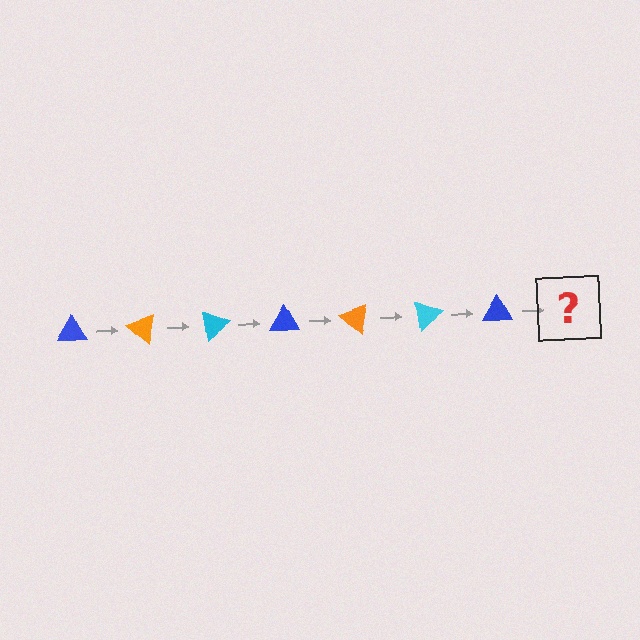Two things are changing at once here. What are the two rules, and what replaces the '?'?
The two rules are that it rotates 40 degrees each step and the color cycles through blue, orange, and cyan. The '?' should be an orange triangle, rotated 280 degrees from the start.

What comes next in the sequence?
The next element should be an orange triangle, rotated 280 degrees from the start.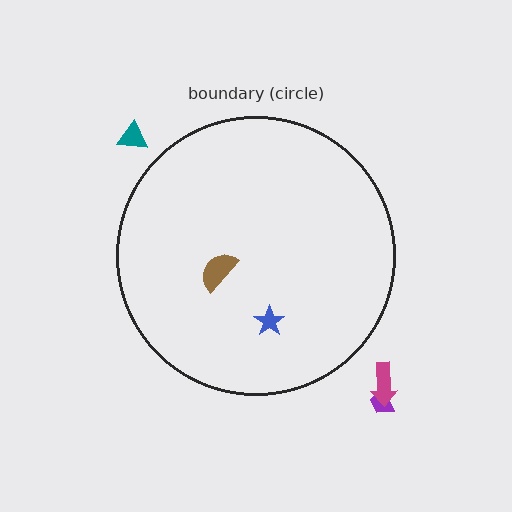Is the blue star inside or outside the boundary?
Inside.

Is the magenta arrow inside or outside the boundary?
Outside.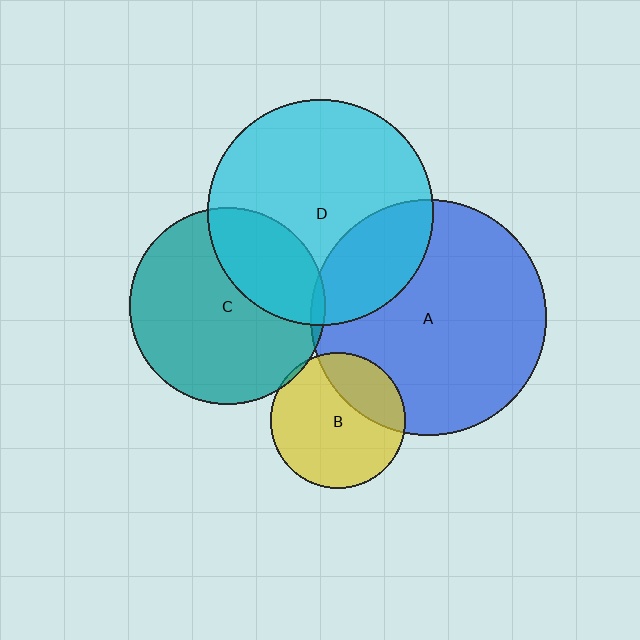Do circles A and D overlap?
Yes.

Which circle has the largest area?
Circle A (blue).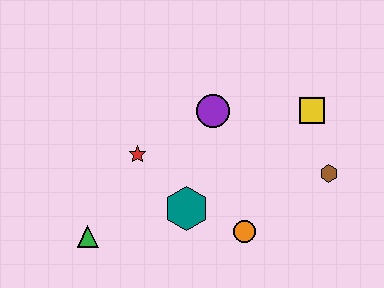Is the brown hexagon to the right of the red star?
Yes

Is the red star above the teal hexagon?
Yes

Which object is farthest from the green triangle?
The yellow square is farthest from the green triangle.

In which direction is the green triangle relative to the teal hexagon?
The green triangle is to the left of the teal hexagon.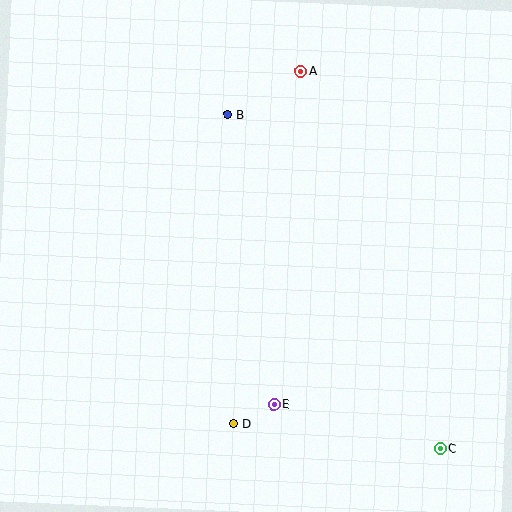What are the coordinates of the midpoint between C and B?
The midpoint between C and B is at (334, 281).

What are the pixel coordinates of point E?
Point E is at (274, 404).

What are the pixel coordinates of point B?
Point B is at (228, 114).